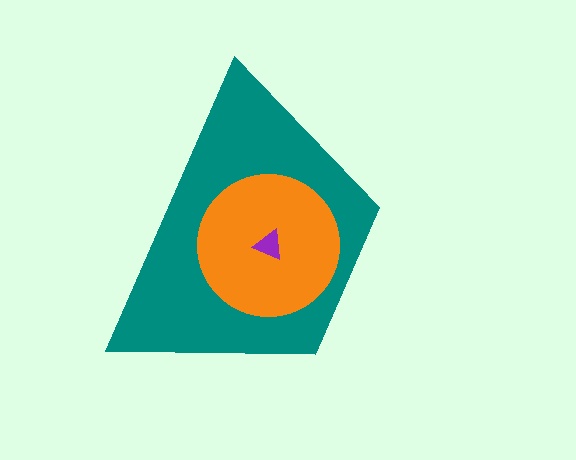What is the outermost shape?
The teal trapezoid.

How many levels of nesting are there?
3.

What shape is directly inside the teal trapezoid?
The orange circle.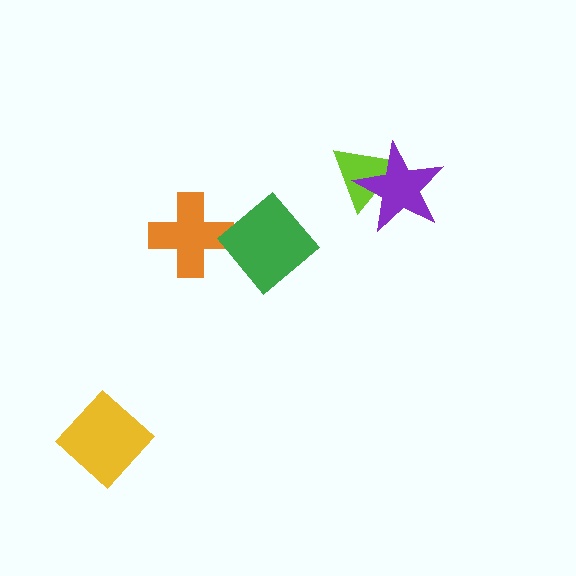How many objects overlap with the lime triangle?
1 object overlaps with the lime triangle.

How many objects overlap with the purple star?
1 object overlaps with the purple star.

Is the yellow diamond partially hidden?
No, no other shape covers it.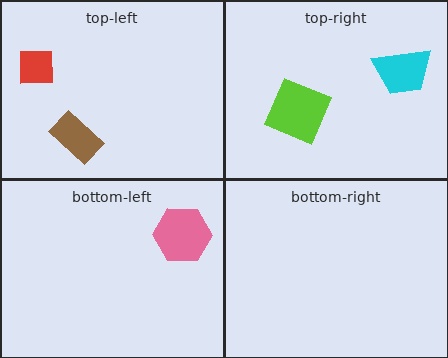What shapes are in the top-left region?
The red square, the brown rectangle.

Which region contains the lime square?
The top-right region.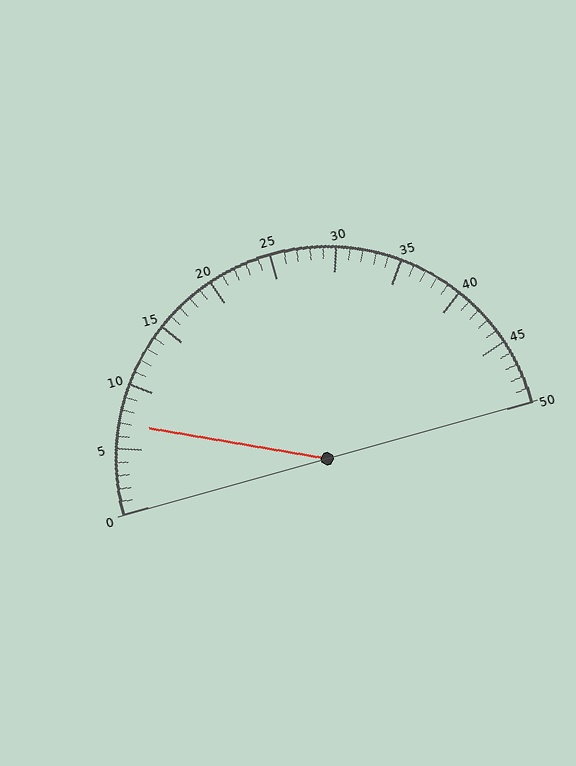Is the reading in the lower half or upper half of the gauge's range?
The reading is in the lower half of the range (0 to 50).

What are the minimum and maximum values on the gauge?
The gauge ranges from 0 to 50.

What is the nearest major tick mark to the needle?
The nearest major tick mark is 5.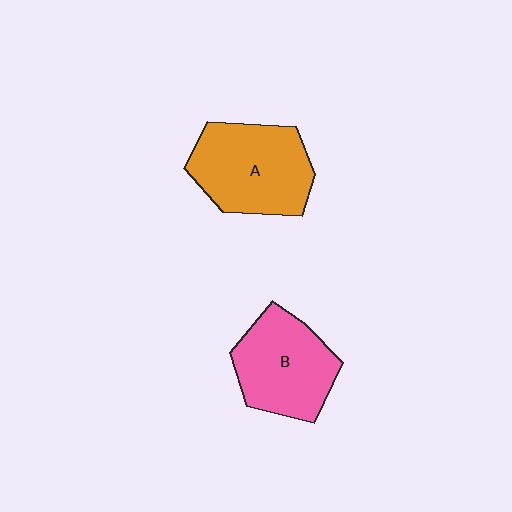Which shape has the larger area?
Shape A (orange).